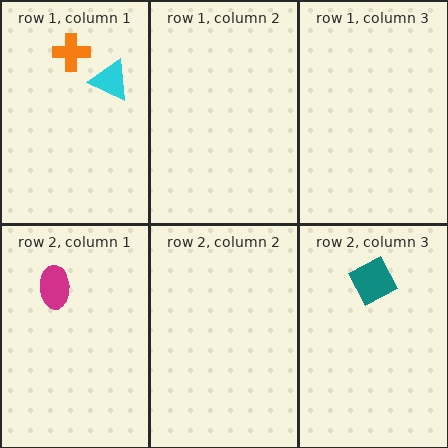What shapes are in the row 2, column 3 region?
The teal diamond.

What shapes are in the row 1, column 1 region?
The orange cross, the cyan triangle.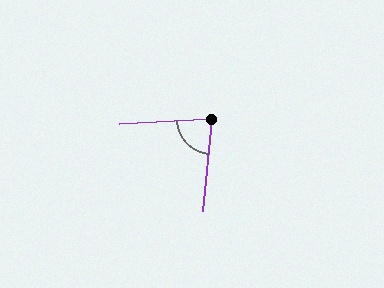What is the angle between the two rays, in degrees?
Approximately 81 degrees.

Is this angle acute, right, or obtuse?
It is acute.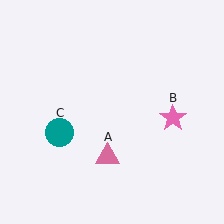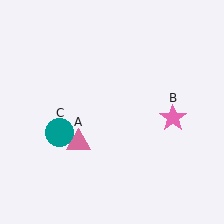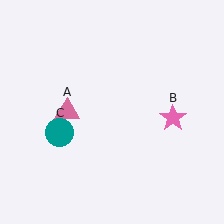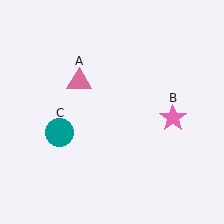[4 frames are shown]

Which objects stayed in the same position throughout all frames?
Pink star (object B) and teal circle (object C) remained stationary.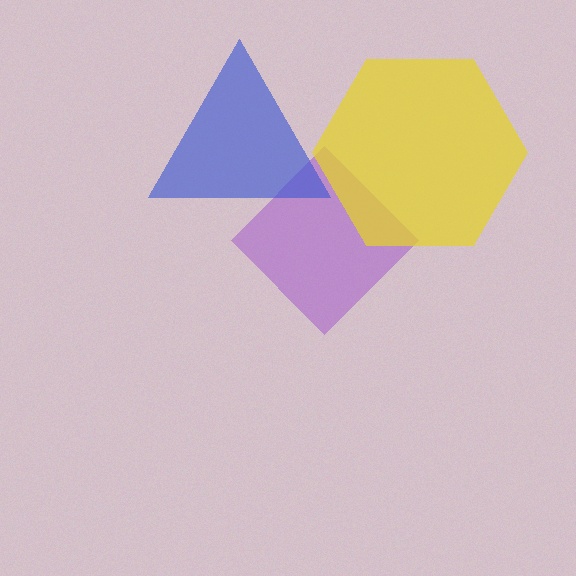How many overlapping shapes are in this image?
There are 3 overlapping shapes in the image.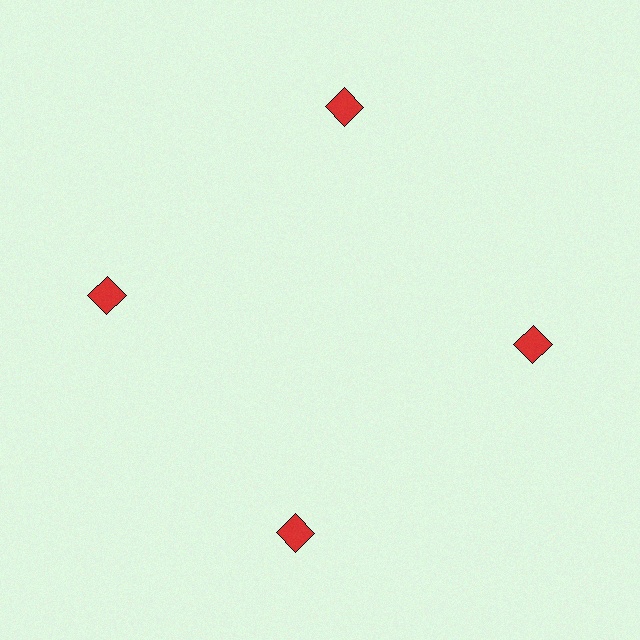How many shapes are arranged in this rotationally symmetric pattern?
There are 4 shapes, arranged in 4 groups of 1.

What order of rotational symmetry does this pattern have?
This pattern has 4-fold rotational symmetry.